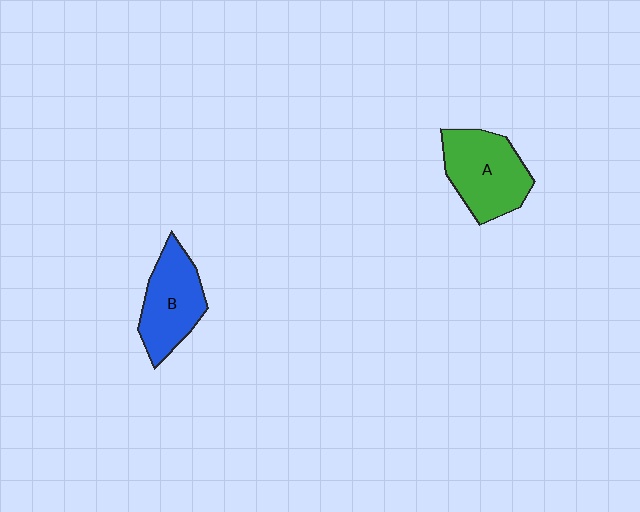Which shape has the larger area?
Shape A (green).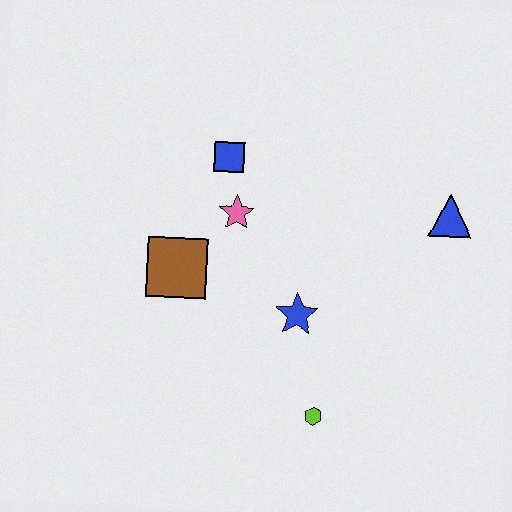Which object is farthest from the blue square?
The lime hexagon is farthest from the blue square.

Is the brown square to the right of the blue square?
No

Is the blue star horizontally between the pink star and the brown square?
No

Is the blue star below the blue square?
Yes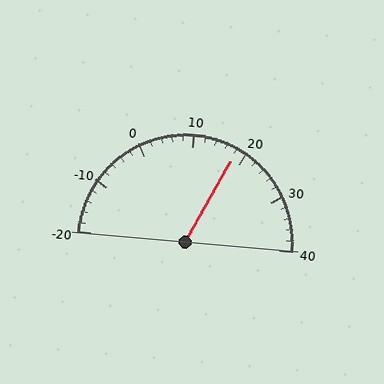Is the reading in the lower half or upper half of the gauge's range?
The reading is in the upper half of the range (-20 to 40).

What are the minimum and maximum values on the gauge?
The gauge ranges from -20 to 40.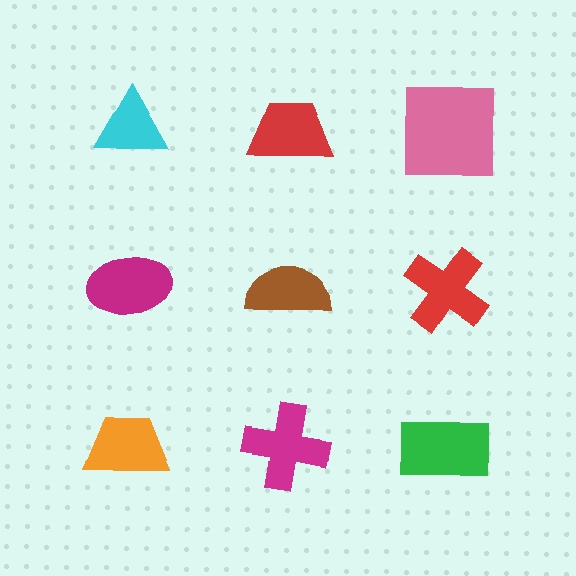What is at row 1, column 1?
A cyan triangle.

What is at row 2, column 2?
A brown semicircle.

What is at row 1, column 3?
A pink square.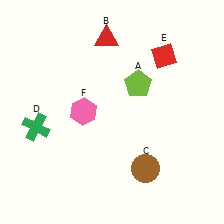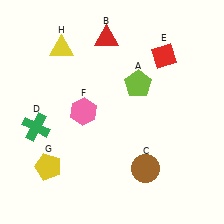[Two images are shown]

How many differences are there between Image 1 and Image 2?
There are 2 differences between the two images.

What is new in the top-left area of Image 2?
A yellow triangle (H) was added in the top-left area of Image 2.